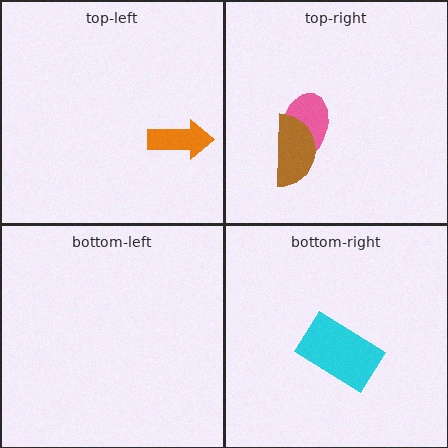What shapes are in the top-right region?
The pink ellipse, the brown semicircle.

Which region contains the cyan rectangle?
The bottom-right region.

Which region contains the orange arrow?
The top-left region.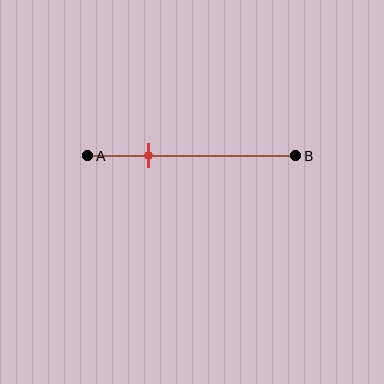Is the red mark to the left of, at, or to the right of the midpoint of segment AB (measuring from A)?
The red mark is to the left of the midpoint of segment AB.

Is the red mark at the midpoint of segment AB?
No, the mark is at about 30% from A, not at the 50% midpoint.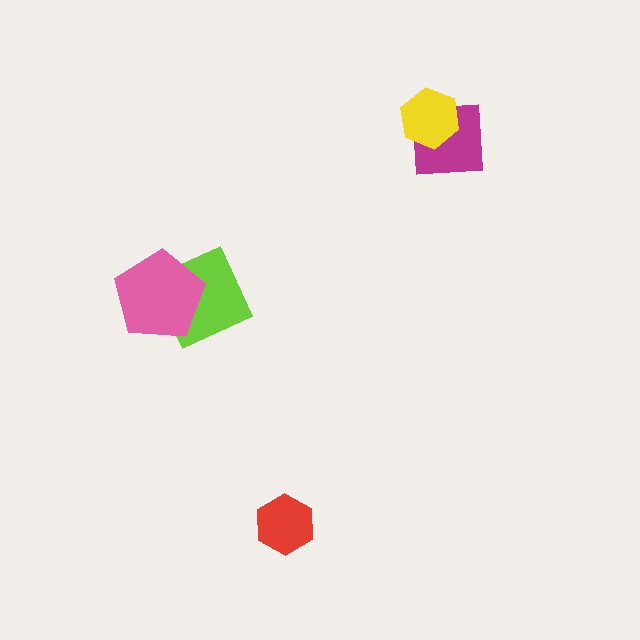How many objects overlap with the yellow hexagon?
1 object overlaps with the yellow hexagon.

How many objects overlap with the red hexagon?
0 objects overlap with the red hexagon.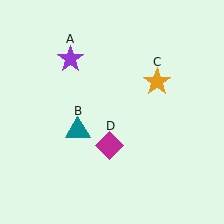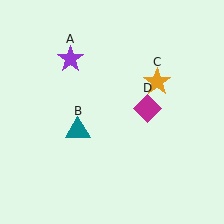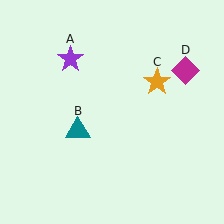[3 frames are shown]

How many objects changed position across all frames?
1 object changed position: magenta diamond (object D).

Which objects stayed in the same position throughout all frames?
Purple star (object A) and teal triangle (object B) and orange star (object C) remained stationary.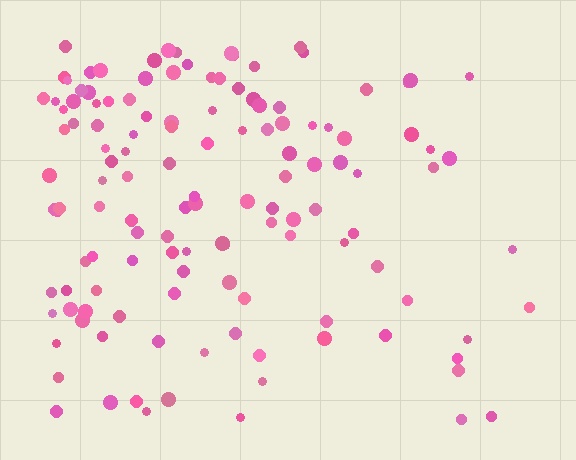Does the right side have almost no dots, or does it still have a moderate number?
Still a moderate number, just noticeably fewer than the left.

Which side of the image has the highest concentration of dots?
The left.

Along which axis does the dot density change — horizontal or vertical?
Horizontal.